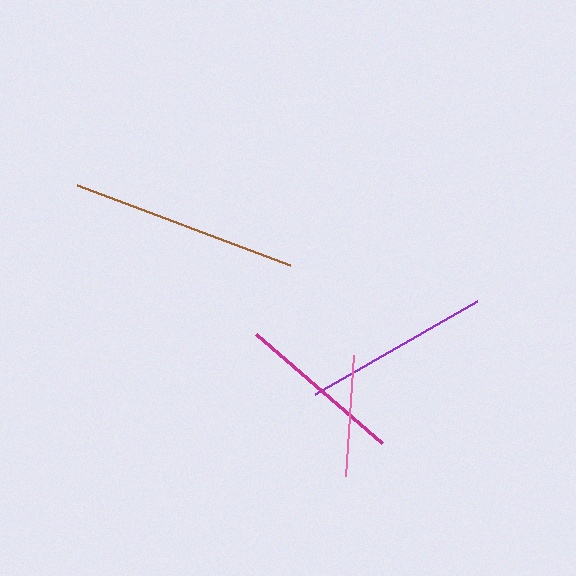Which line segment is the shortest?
The pink line is the shortest at approximately 121 pixels.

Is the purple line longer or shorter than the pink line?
The purple line is longer than the pink line.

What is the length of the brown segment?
The brown segment is approximately 228 pixels long.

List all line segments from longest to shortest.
From longest to shortest: brown, purple, magenta, pink.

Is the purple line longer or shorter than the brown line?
The brown line is longer than the purple line.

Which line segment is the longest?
The brown line is the longest at approximately 228 pixels.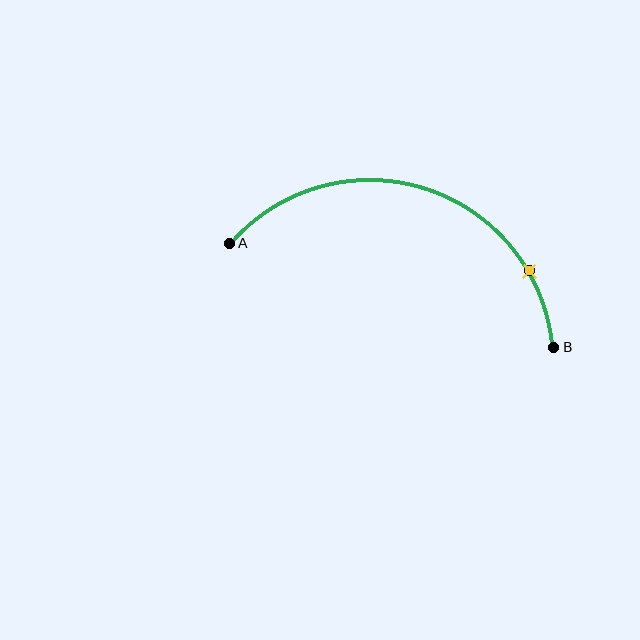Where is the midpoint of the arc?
The arc midpoint is the point on the curve farthest from the straight line joining A and B. It sits above that line.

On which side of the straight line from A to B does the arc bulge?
The arc bulges above the straight line connecting A and B.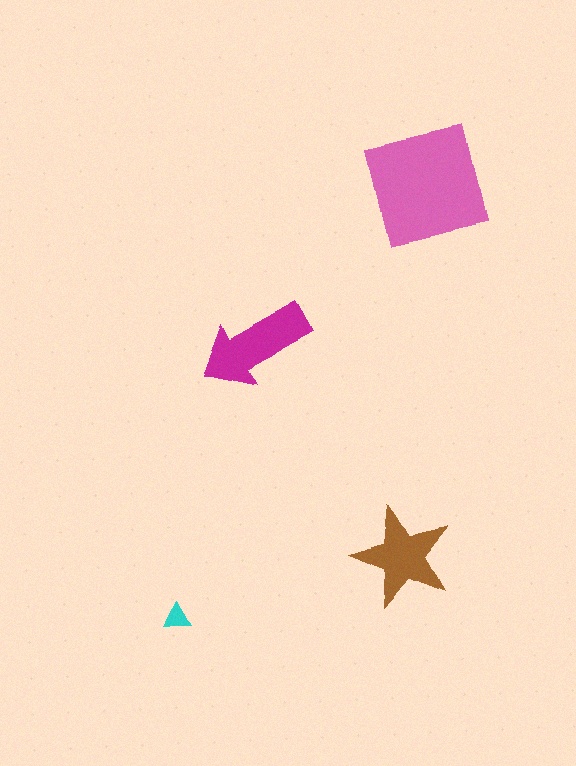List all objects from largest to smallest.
The pink square, the magenta arrow, the brown star, the cyan triangle.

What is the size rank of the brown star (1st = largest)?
3rd.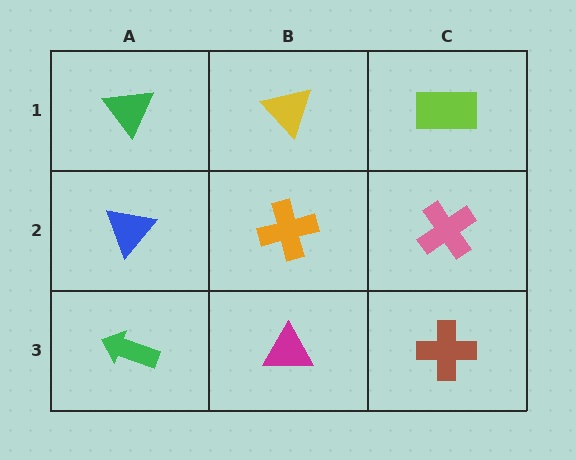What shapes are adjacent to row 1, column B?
An orange cross (row 2, column B), a green triangle (row 1, column A), a lime rectangle (row 1, column C).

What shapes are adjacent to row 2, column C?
A lime rectangle (row 1, column C), a brown cross (row 3, column C), an orange cross (row 2, column B).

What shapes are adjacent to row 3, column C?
A pink cross (row 2, column C), a magenta triangle (row 3, column B).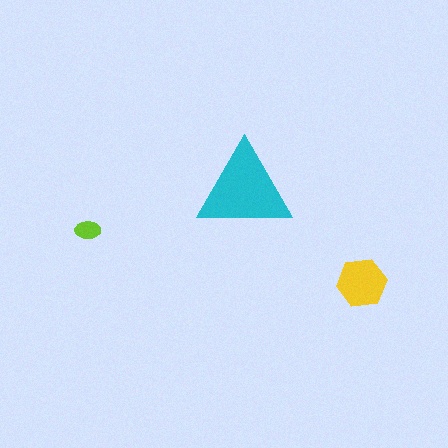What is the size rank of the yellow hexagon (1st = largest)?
2nd.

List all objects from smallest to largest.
The lime ellipse, the yellow hexagon, the cyan triangle.